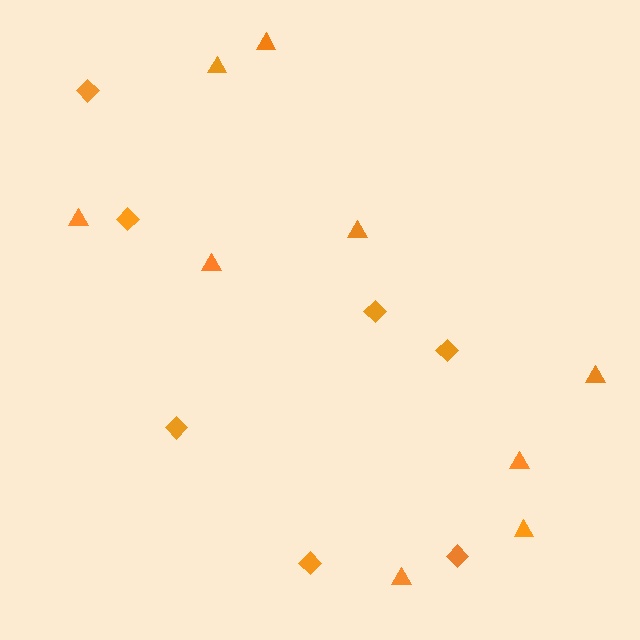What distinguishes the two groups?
There are 2 groups: one group of diamonds (7) and one group of triangles (9).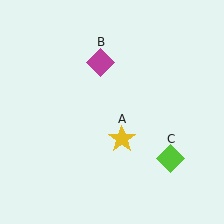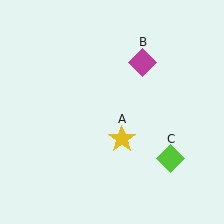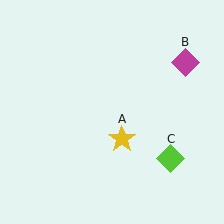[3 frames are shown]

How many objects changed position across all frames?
1 object changed position: magenta diamond (object B).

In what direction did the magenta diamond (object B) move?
The magenta diamond (object B) moved right.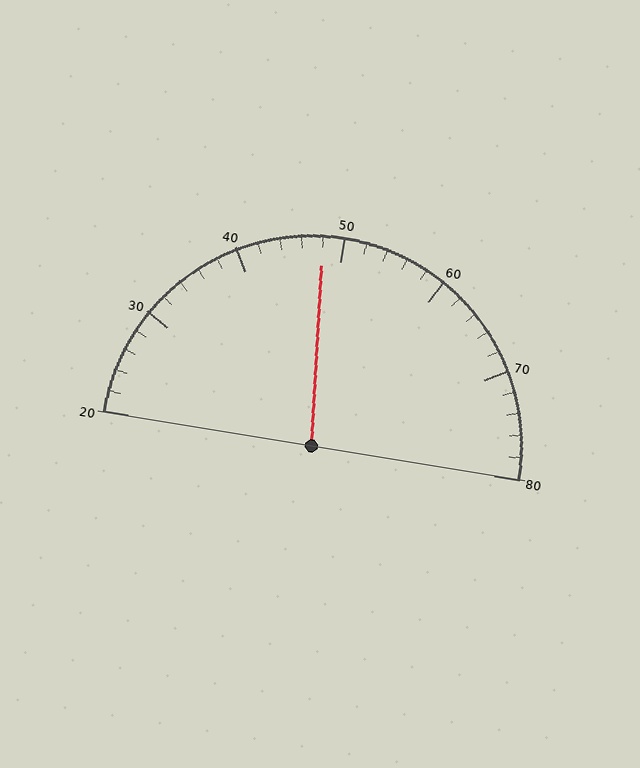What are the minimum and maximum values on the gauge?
The gauge ranges from 20 to 80.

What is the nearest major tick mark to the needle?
The nearest major tick mark is 50.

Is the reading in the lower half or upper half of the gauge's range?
The reading is in the lower half of the range (20 to 80).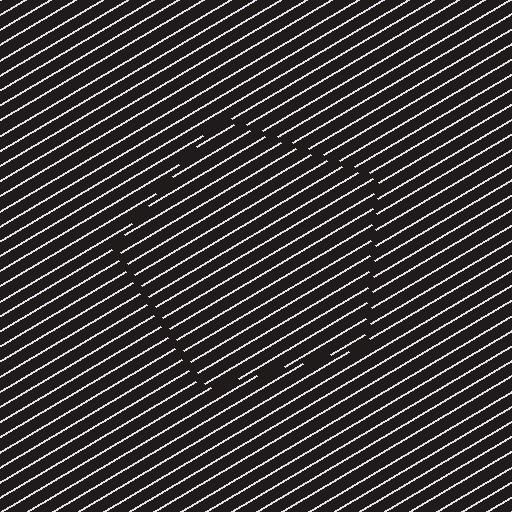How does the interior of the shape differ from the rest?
The interior of the shape contains the same grating, shifted by half a period — the contour is defined by the phase discontinuity where line-ends from the inner and outer gratings abut.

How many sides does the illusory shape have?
5 sides — the line-ends trace a pentagon.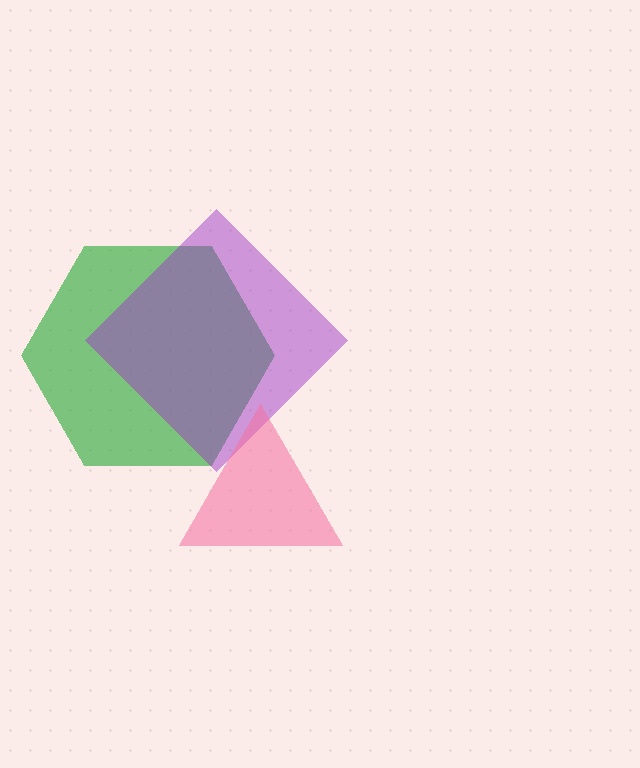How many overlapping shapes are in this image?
There are 3 overlapping shapes in the image.